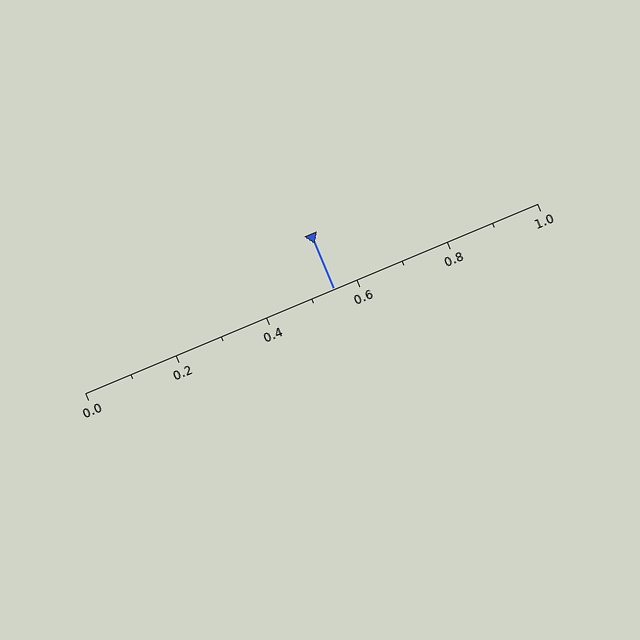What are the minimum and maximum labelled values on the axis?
The axis runs from 0.0 to 1.0.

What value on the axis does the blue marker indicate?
The marker indicates approximately 0.55.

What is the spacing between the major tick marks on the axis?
The major ticks are spaced 0.2 apart.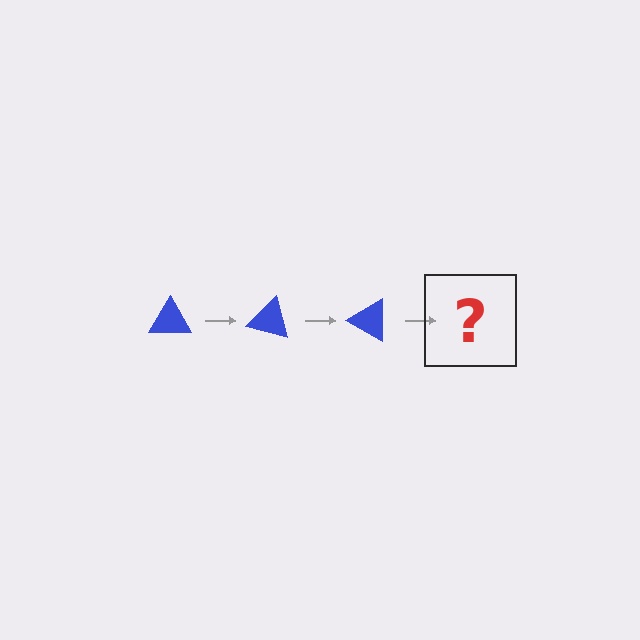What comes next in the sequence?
The next element should be a blue triangle rotated 45 degrees.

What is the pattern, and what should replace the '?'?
The pattern is that the triangle rotates 15 degrees each step. The '?' should be a blue triangle rotated 45 degrees.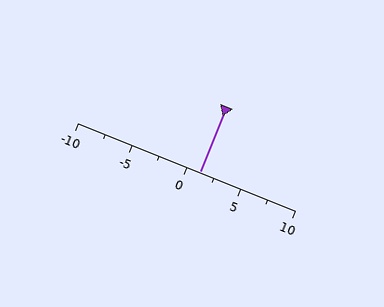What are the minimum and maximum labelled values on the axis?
The axis runs from -10 to 10.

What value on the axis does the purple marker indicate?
The marker indicates approximately 1.2.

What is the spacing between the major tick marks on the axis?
The major ticks are spaced 5 apart.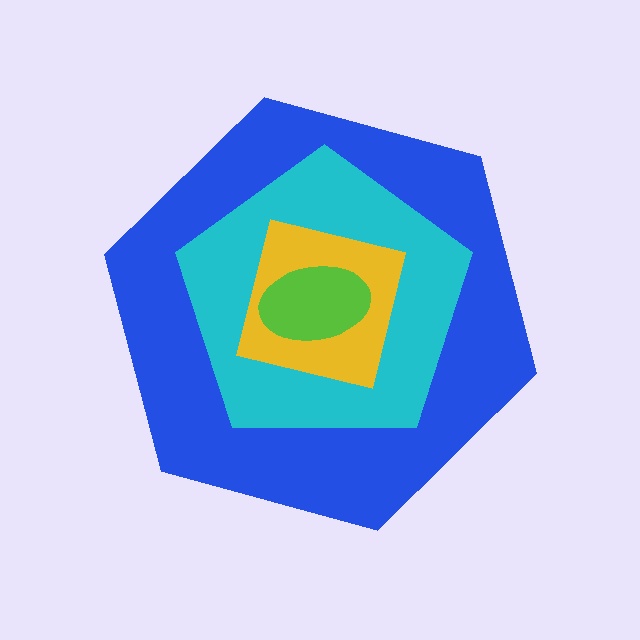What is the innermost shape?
The lime ellipse.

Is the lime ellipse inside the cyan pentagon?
Yes.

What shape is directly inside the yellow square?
The lime ellipse.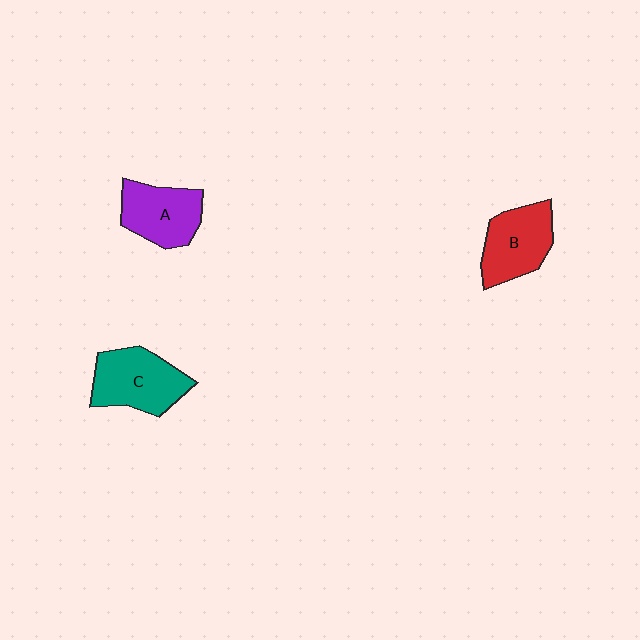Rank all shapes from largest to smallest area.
From largest to smallest: C (teal), B (red), A (purple).